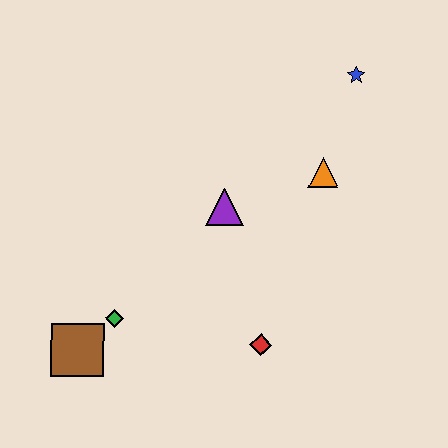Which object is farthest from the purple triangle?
The brown square is farthest from the purple triangle.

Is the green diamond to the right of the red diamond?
No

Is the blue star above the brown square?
Yes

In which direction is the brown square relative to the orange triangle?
The brown square is to the left of the orange triangle.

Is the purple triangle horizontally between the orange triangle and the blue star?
No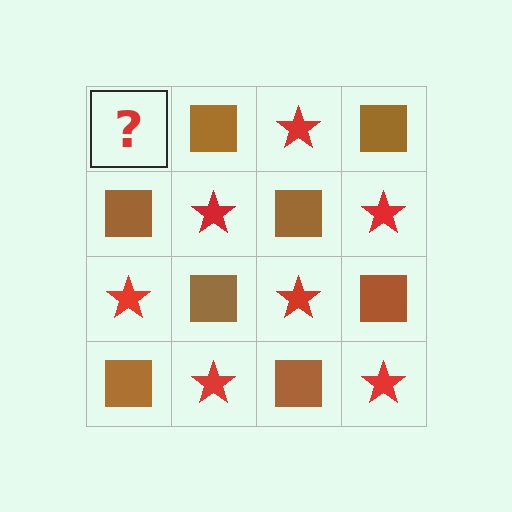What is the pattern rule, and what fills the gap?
The rule is that it alternates red star and brown square in a checkerboard pattern. The gap should be filled with a red star.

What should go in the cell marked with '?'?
The missing cell should contain a red star.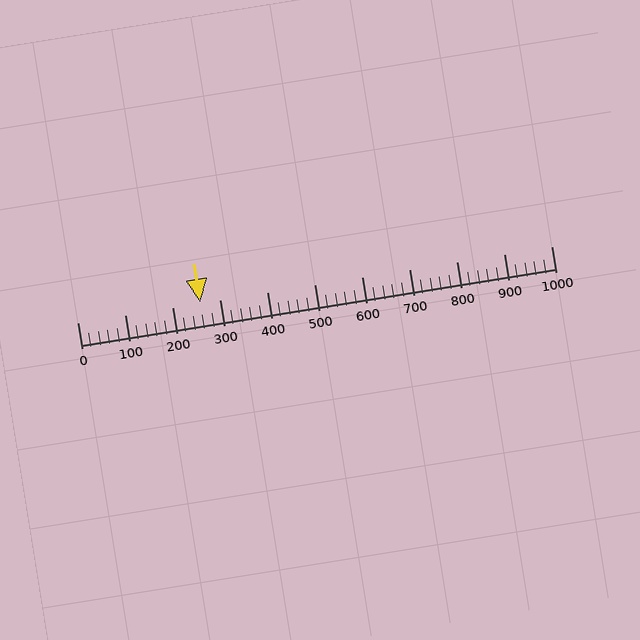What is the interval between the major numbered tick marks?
The major tick marks are spaced 100 units apart.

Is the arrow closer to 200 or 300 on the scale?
The arrow is closer to 300.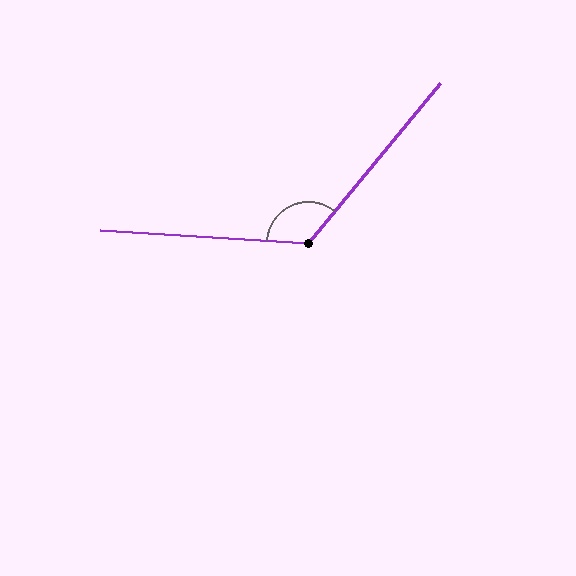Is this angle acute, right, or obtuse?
It is obtuse.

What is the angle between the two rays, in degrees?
Approximately 126 degrees.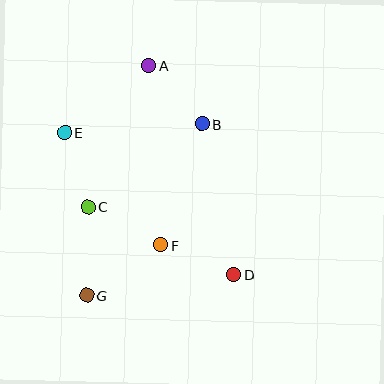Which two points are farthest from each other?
Points A and G are farthest from each other.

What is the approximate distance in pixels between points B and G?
The distance between B and G is approximately 207 pixels.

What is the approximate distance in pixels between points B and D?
The distance between B and D is approximately 154 pixels.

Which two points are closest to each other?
Points C and E are closest to each other.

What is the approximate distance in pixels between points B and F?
The distance between B and F is approximately 128 pixels.